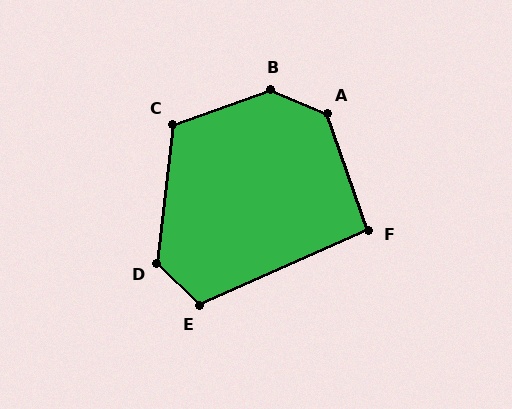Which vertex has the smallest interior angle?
F, at approximately 95 degrees.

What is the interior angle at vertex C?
Approximately 116 degrees (obtuse).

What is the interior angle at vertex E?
Approximately 112 degrees (obtuse).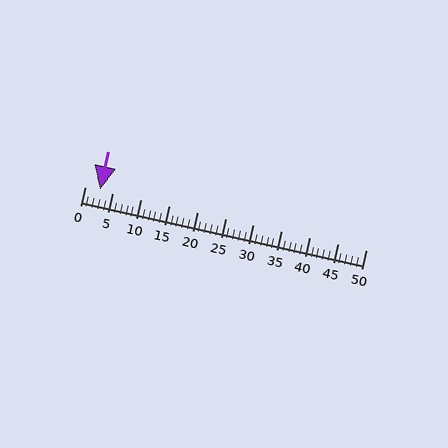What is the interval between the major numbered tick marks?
The major tick marks are spaced 5 units apart.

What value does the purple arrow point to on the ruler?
The purple arrow points to approximately 3.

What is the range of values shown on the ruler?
The ruler shows values from 0 to 50.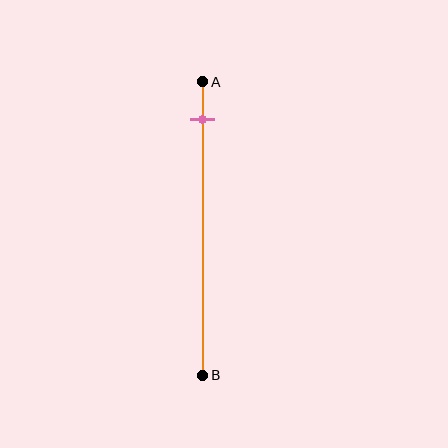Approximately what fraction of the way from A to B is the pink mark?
The pink mark is approximately 15% of the way from A to B.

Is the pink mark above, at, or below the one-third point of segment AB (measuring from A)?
The pink mark is above the one-third point of segment AB.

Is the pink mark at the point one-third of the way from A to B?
No, the mark is at about 15% from A, not at the 33% one-third point.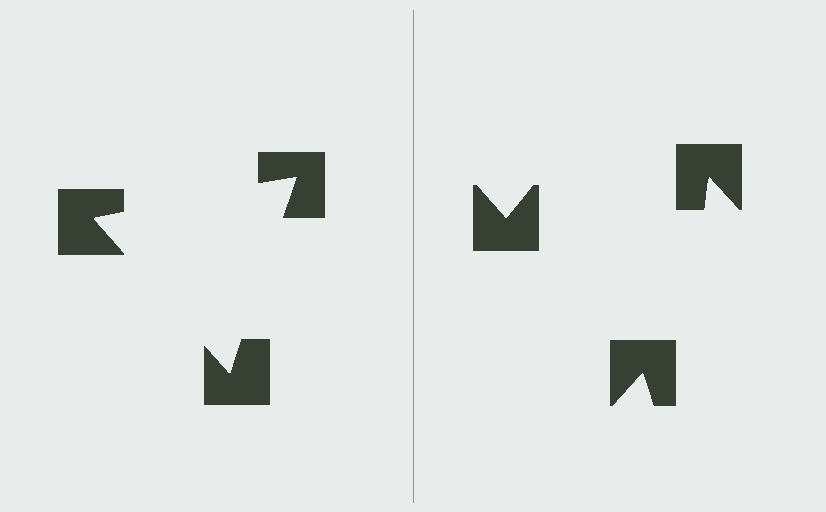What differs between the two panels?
The notched squares are positioned identically on both sides; only the wedge orientations differ. On the left they align to a triangle; on the right they are misaligned.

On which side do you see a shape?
An illusory triangle appears on the left side. On the right side the wedge cuts are rotated, so no coherent shape forms.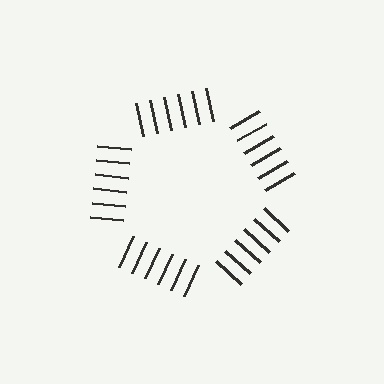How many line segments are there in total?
30 — 6 along each of the 5 edges.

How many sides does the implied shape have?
5 sides — the line-ends trace a pentagon.